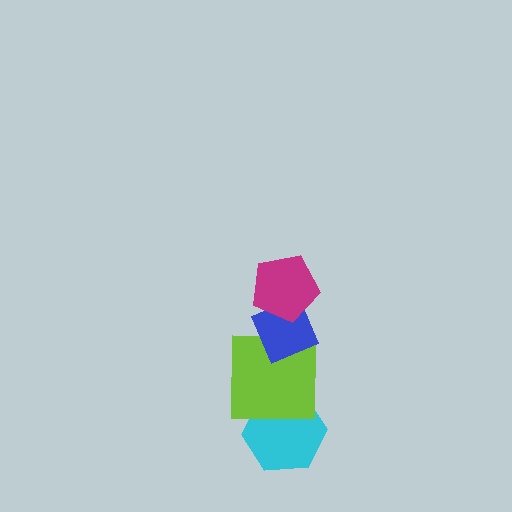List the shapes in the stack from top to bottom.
From top to bottom: the magenta pentagon, the blue diamond, the lime square, the cyan hexagon.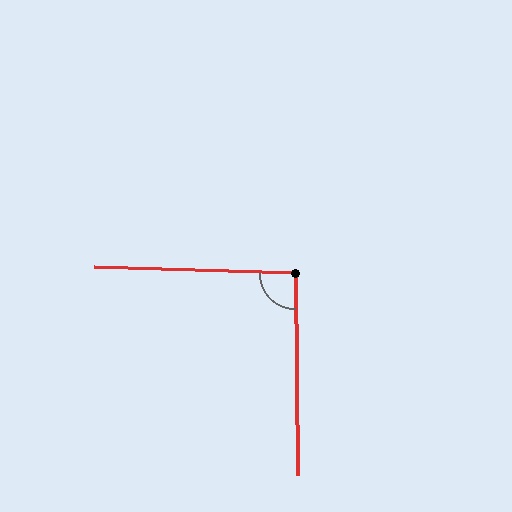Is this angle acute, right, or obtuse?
It is approximately a right angle.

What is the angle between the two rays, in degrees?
Approximately 92 degrees.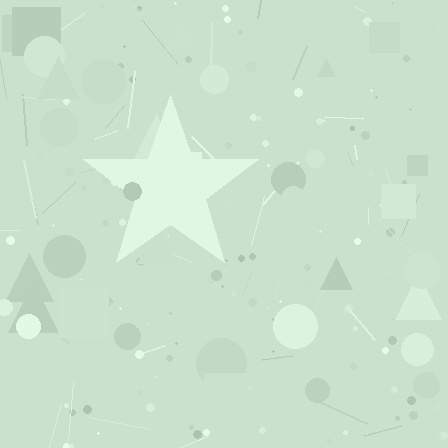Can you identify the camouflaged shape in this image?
The camouflaged shape is a star.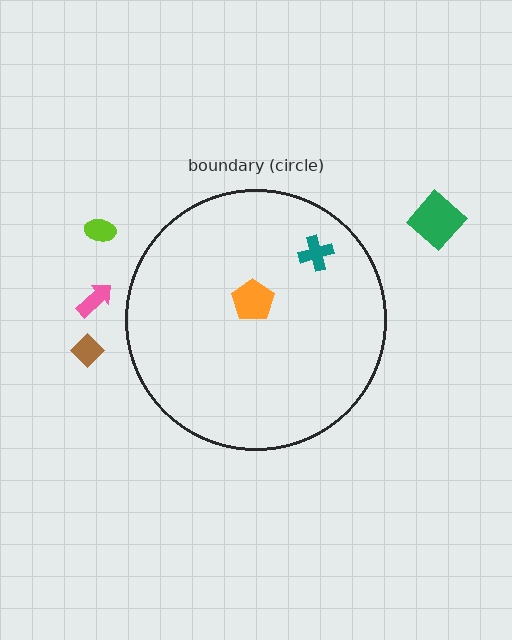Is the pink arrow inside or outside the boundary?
Outside.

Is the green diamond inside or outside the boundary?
Outside.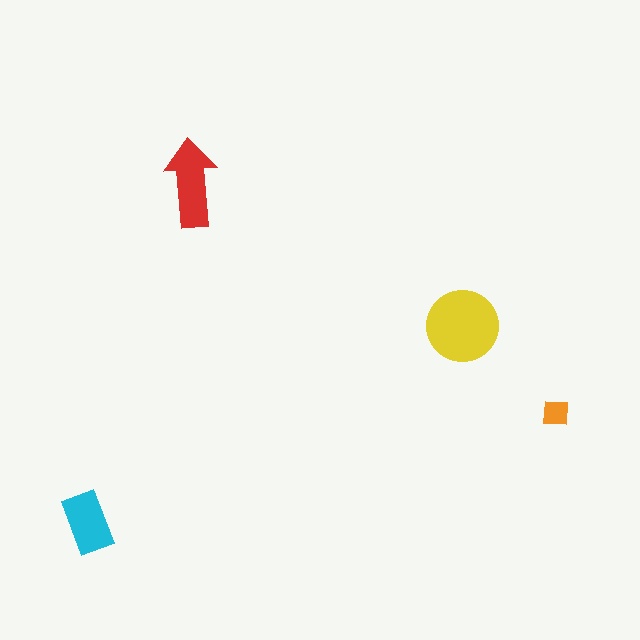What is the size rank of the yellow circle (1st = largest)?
1st.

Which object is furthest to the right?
The orange square is rightmost.